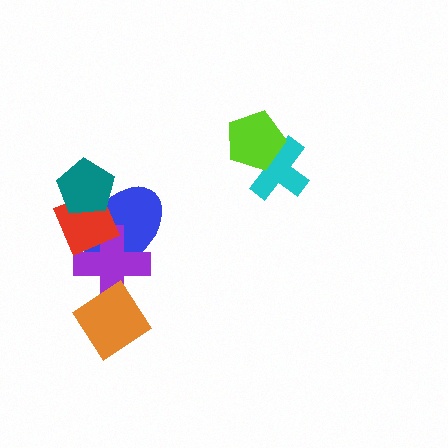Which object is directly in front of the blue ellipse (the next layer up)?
The purple cross is directly in front of the blue ellipse.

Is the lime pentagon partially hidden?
No, no other shape covers it.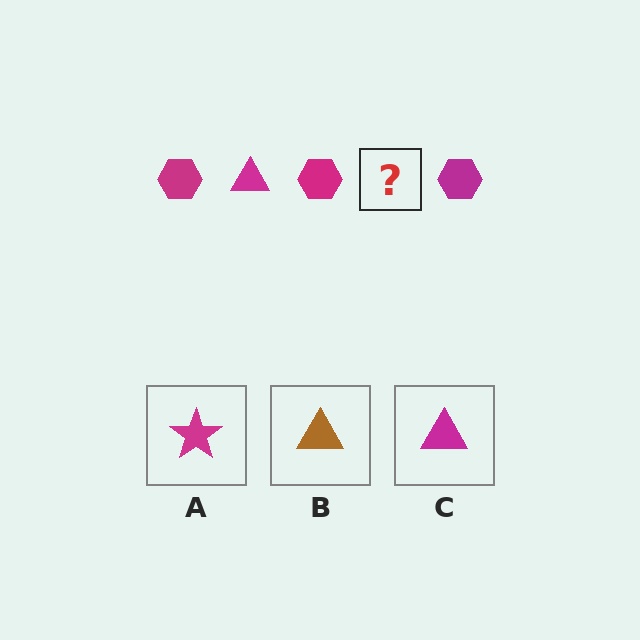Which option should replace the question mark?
Option C.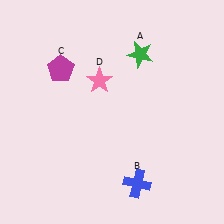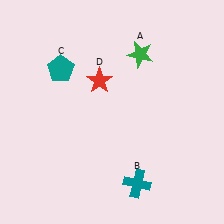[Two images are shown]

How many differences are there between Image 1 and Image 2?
There are 3 differences between the two images.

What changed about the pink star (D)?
In Image 1, D is pink. In Image 2, it changed to red.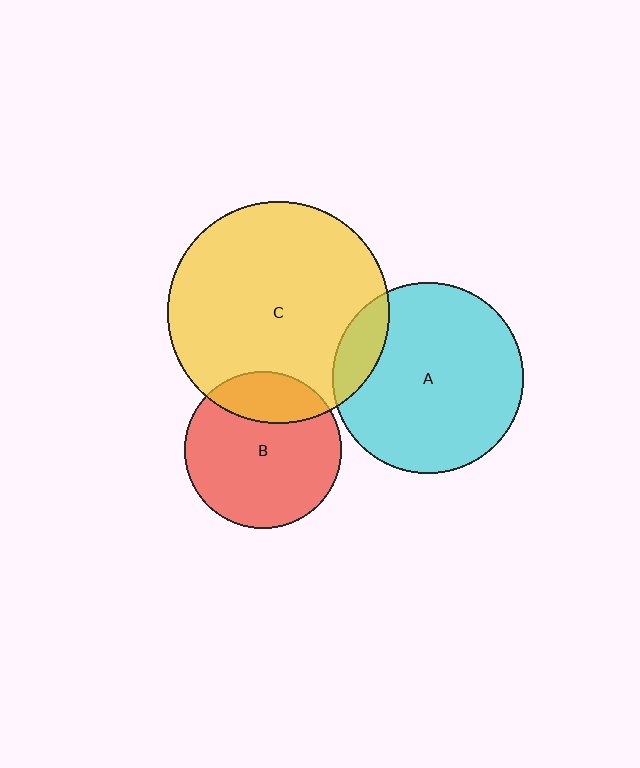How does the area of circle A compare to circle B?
Approximately 1.5 times.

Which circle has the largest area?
Circle C (yellow).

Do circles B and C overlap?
Yes.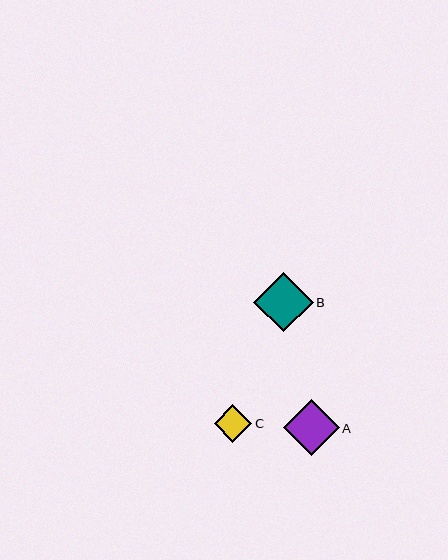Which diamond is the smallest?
Diamond C is the smallest with a size of approximately 37 pixels.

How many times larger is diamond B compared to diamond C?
Diamond B is approximately 1.6 times the size of diamond C.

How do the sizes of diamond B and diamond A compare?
Diamond B and diamond A are approximately the same size.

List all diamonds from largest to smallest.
From largest to smallest: B, A, C.